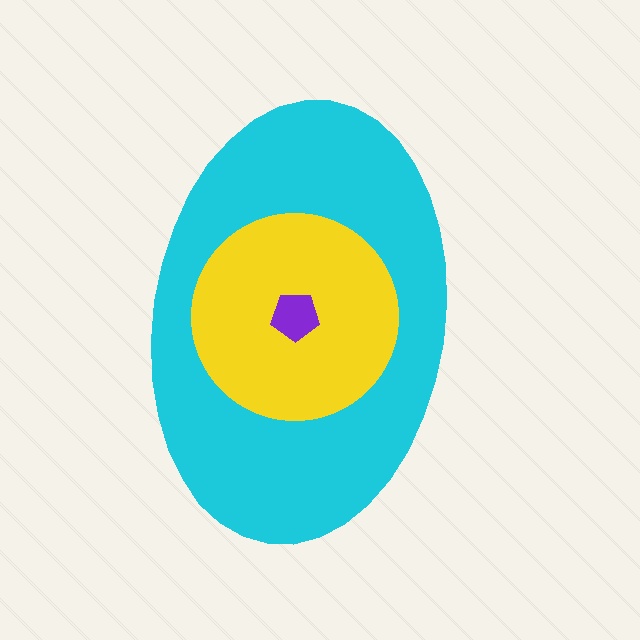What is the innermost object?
The purple pentagon.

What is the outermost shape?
The cyan ellipse.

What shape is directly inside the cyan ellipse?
The yellow circle.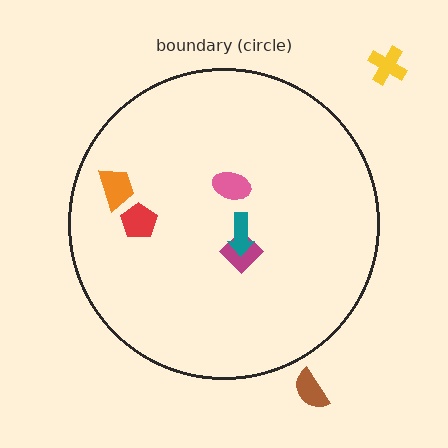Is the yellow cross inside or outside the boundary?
Outside.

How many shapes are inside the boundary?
5 inside, 2 outside.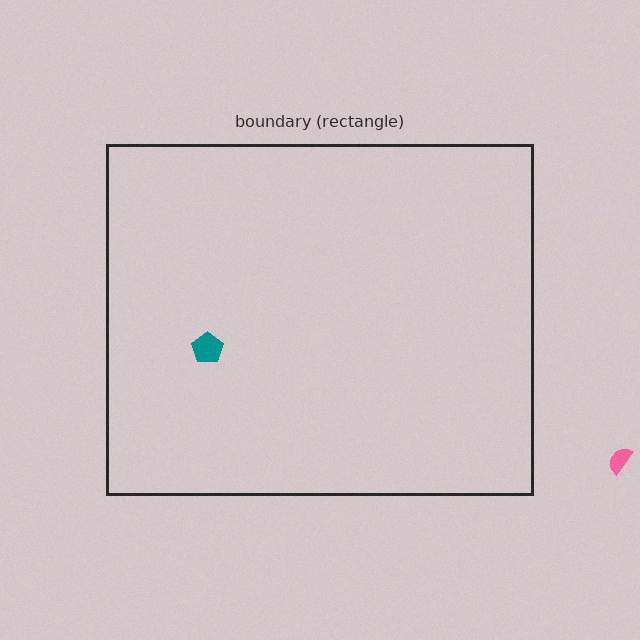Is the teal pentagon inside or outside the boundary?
Inside.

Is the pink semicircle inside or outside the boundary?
Outside.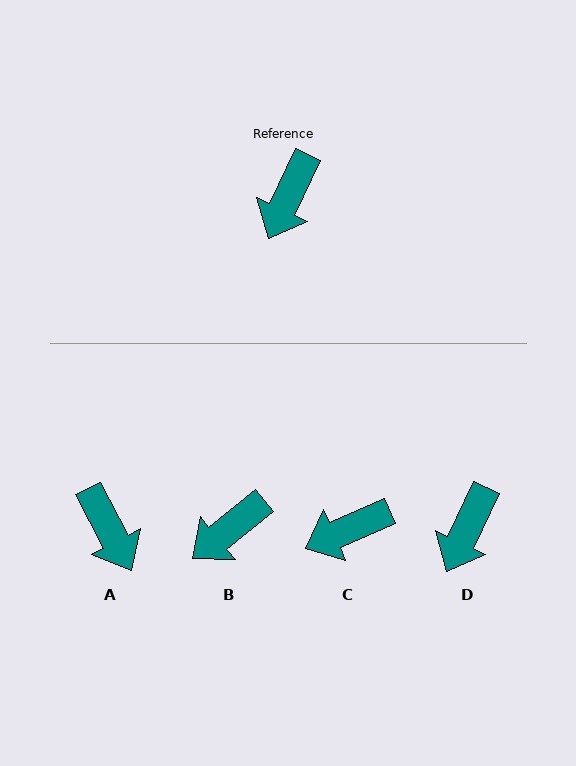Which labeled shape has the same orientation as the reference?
D.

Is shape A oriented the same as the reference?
No, it is off by about 53 degrees.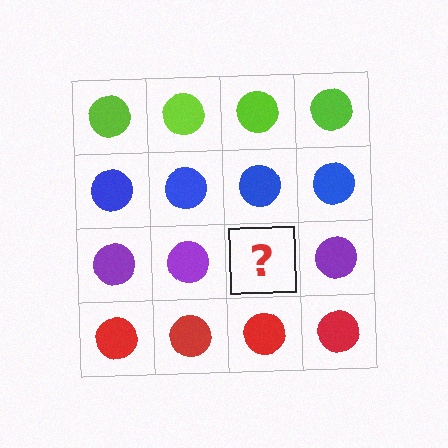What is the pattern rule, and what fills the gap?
The rule is that each row has a consistent color. The gap should be filled with a purple circle.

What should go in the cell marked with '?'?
The missing cell should contain a purple circle.